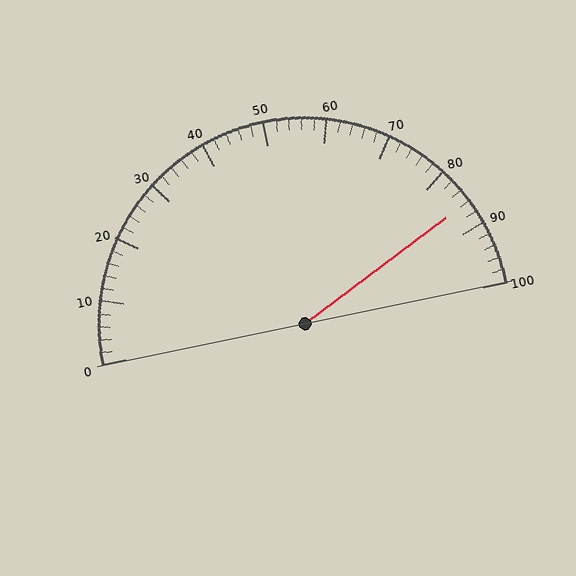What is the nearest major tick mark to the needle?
The nearest major tick mark is 90.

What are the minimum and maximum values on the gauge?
The gauge ranges from 0 to 100.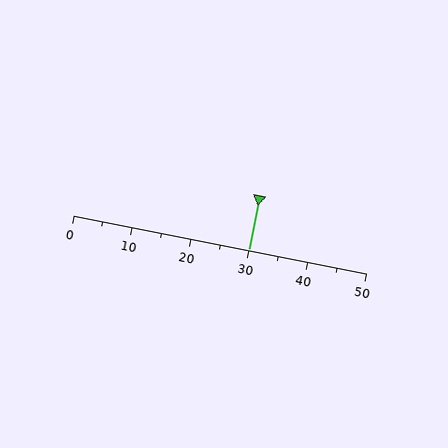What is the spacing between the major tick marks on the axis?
The major ticks are spaced 10 apart.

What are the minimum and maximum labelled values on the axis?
The axis runs from 0 to 50.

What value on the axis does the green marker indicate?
The marker indicates approximately 30.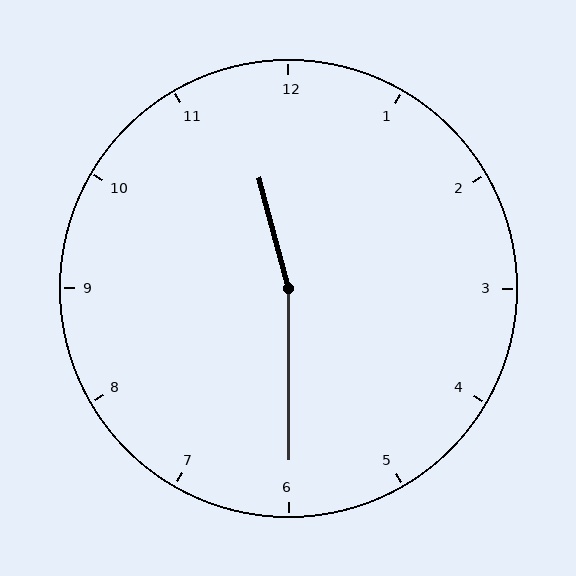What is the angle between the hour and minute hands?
Approximately 165 degrees.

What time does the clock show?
11:30.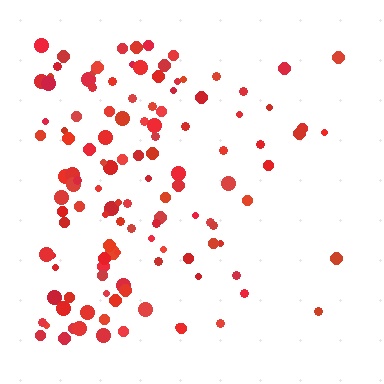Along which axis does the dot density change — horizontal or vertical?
Horizontal.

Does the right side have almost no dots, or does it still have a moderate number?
Still a moderate number, just noticeably fewer than the left.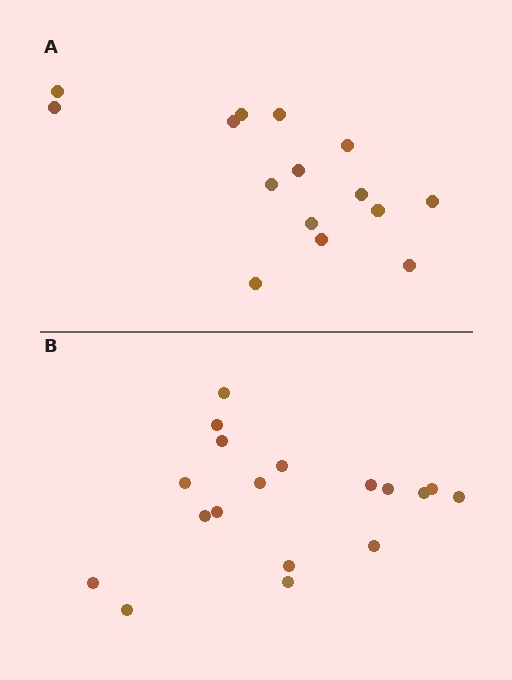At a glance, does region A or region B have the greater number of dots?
Region B (the bottom region) has more dots.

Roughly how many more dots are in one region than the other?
Region B has just a few more — roughly 2 or 3 more dots than region A.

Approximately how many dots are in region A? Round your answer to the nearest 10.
About 20 dots. (The exact count is 15, which rounds to 20.)